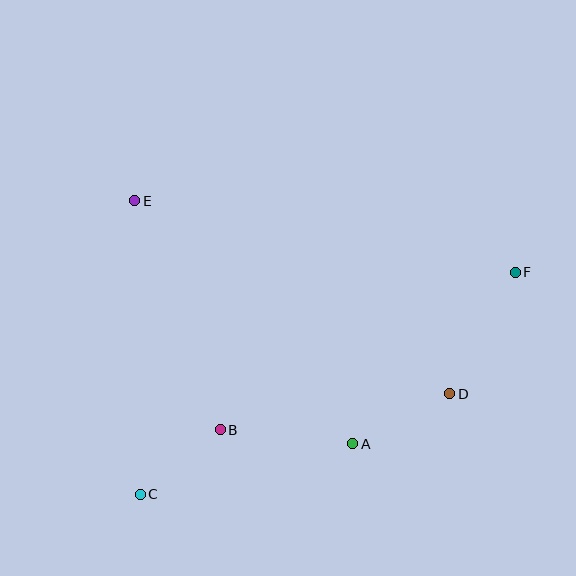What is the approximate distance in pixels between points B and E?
The distance between B and E is approximately 244 pixels.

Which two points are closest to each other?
Points B and C are closest to each other.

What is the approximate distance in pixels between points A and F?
The distance between A and F is approximately 236 pixels.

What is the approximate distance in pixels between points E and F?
The distance between E and F is approximately 387 pixels.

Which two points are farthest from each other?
Points C and F are farthest from each other.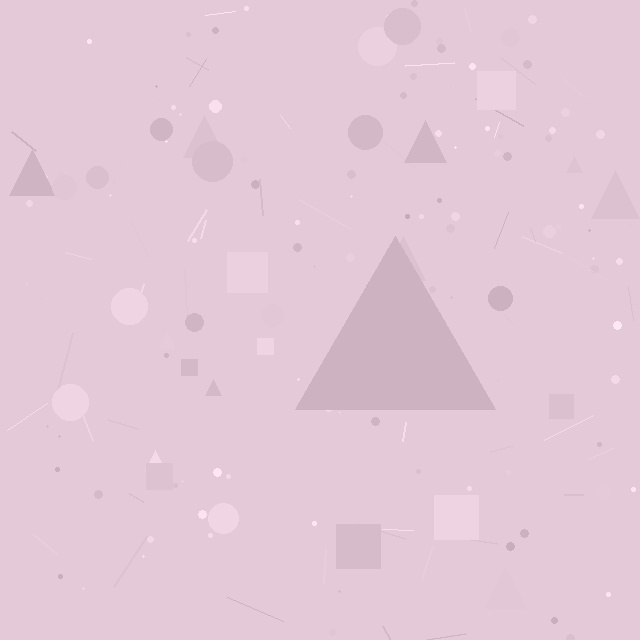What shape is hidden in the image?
A triangle is hidden in the image.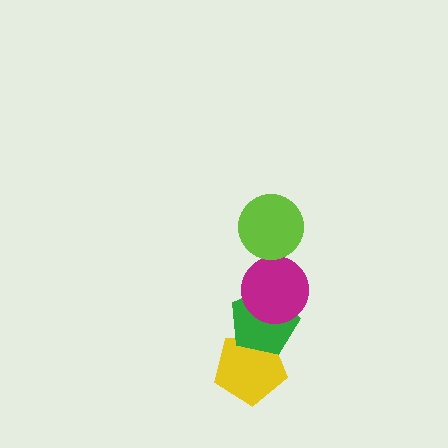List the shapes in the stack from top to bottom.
From top to bottom: the lime circle, the magenta circle, the green pentagon, the yellow pentagon.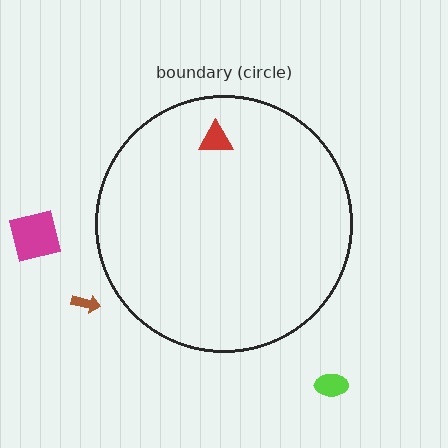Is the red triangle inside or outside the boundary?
Inside.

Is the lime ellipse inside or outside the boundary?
Outside.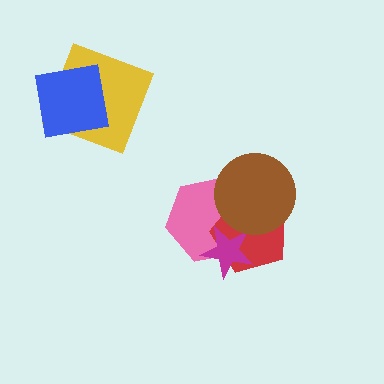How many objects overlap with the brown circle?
2 objects overlap with the brown circle.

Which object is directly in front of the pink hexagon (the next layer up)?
The red pentagon is directly in front of the pink hexagon.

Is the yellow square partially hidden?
Yes, it is partially covered by another shape.